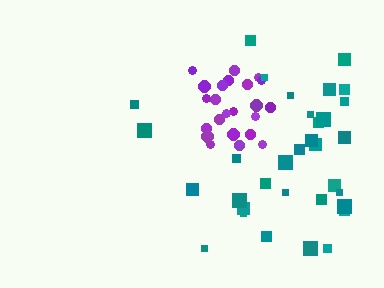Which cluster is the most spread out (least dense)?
Teal.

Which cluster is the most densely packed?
Purple.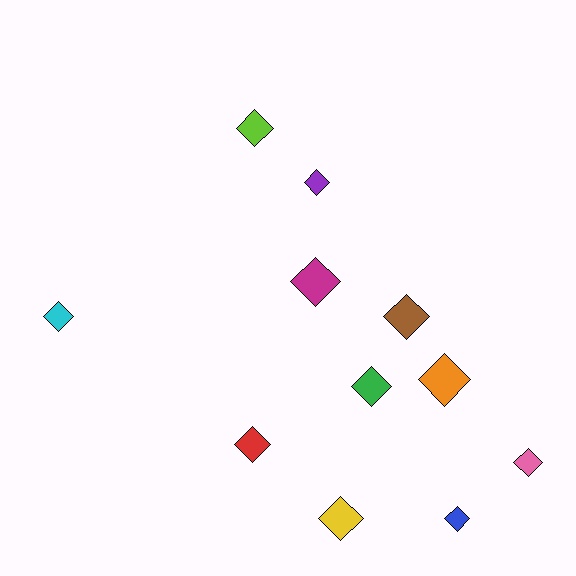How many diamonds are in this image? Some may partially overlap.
There are 11 diamonds.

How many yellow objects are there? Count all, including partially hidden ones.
There is 1 yellow object.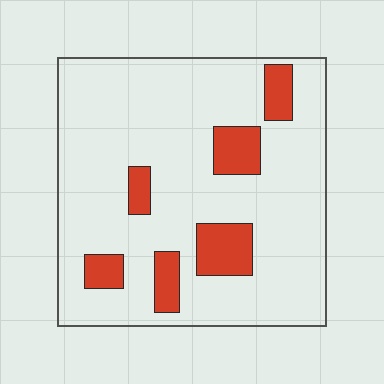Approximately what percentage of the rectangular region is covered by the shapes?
Approximately 15%.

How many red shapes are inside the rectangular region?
6.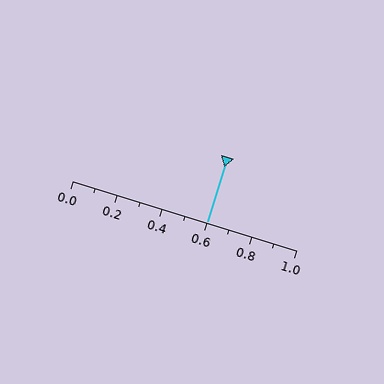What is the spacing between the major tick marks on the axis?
The major ticks are spaced 0.2 apart.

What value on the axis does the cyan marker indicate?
The marker indicates approximately 0.6.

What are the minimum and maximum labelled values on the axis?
The axis runs from 0.0 to 1.0.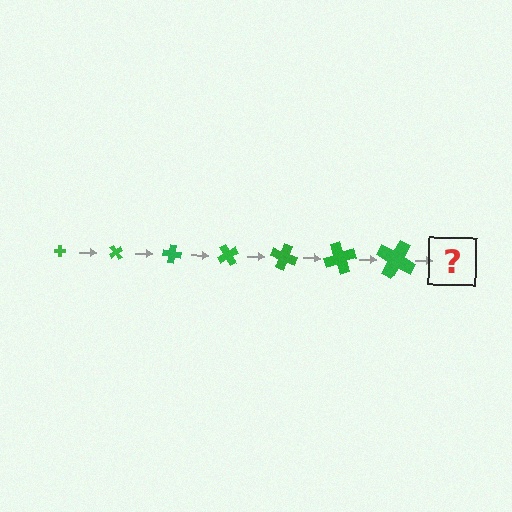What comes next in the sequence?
The next element should be a cross, larger than the previous one and rotated 350 degrees from the start.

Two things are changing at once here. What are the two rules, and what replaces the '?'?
The two rules are that the cross grows larger each step and it rotates 50 degrees each step. The '?' should be a cross, larger than the previous one and rotated 350 degrees from the start.